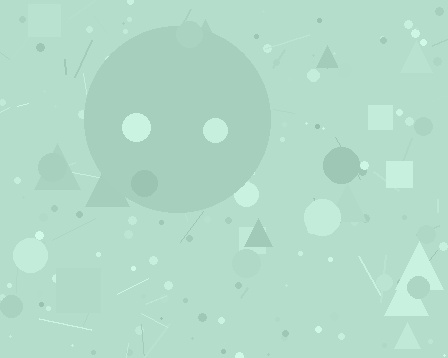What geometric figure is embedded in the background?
A circle is embedded in the background.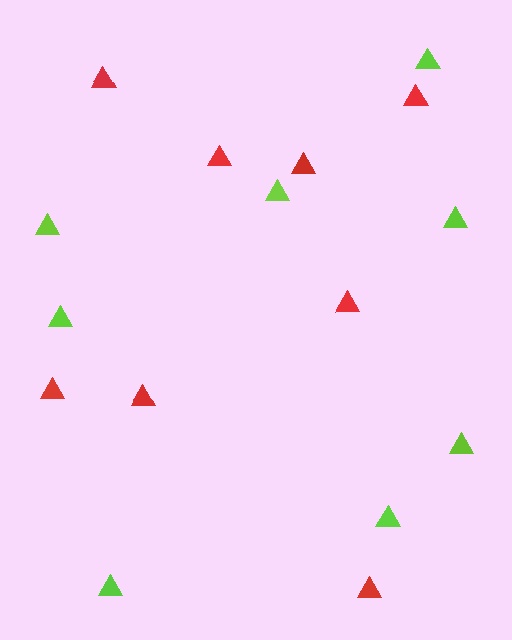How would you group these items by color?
There are 2 groups: one group of lime triangles (8) and one group of red triangles (8).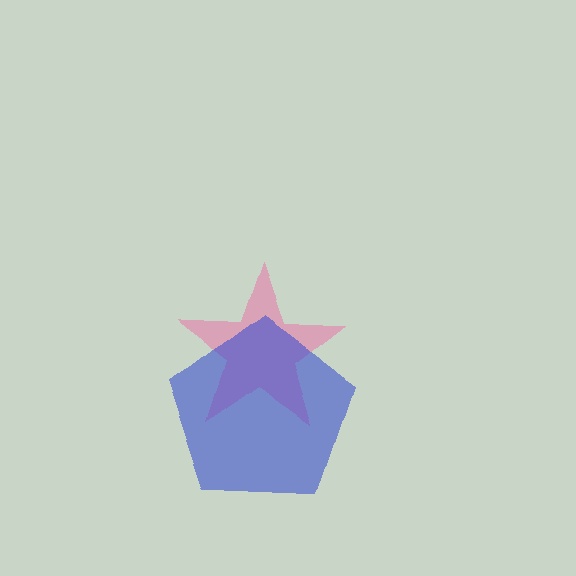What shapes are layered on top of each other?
The layered shapes are: a pink star, a blue pentagon.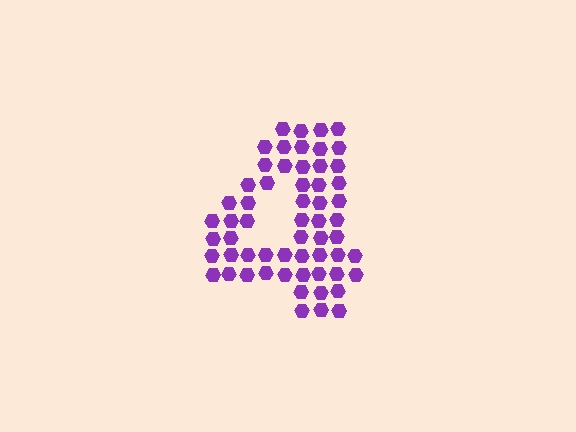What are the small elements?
The small elements are hexagons.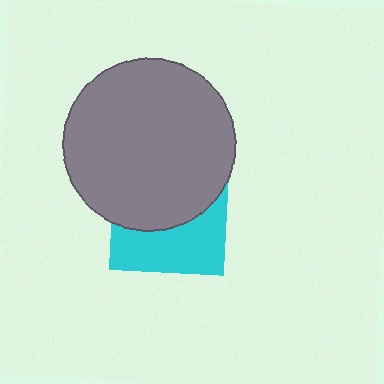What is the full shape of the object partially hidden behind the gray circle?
The partially hidden object is a cyan square.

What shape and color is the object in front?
The object in front is a gray circle.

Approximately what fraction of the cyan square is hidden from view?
Roughly 55% of the cyan square is hidden behind the gray circle.